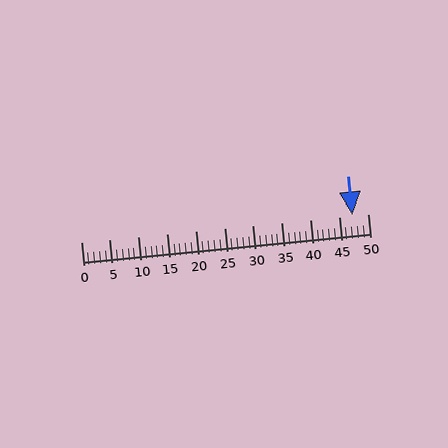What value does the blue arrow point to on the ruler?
The blue arrow points to approximately 47.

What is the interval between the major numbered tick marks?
The major tick marks are spaced 5 units apart.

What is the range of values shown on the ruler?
The ruler shows values from 0 to 50.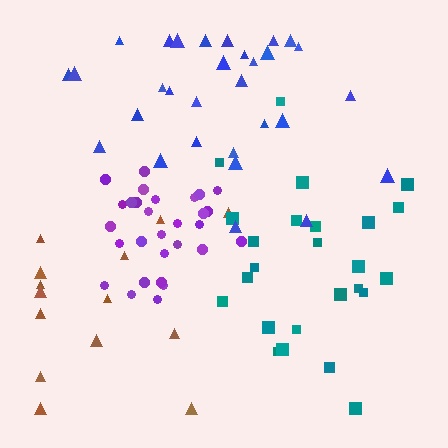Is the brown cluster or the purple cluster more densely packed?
Purple.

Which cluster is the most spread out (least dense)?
Brown.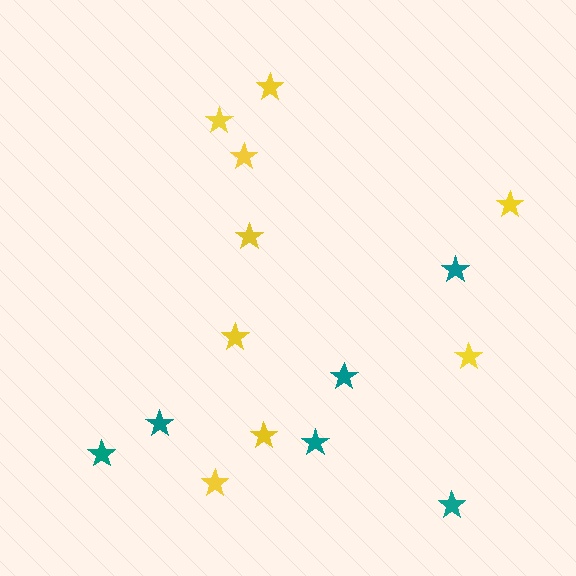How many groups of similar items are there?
There are 2 groups: one group of yellow stars (9) and one group of teal stars (6).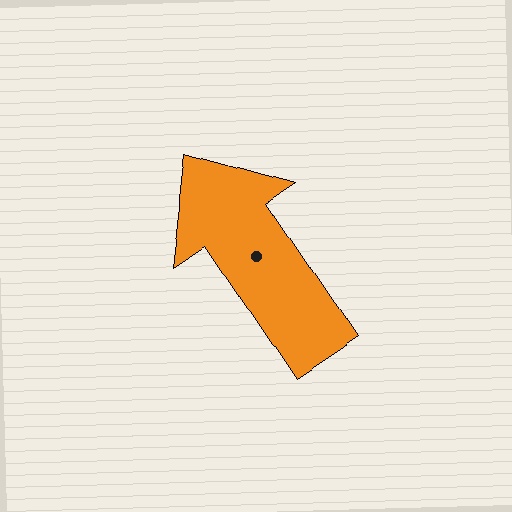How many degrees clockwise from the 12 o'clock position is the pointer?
Approximately 326 degrees.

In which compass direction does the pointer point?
Northwest.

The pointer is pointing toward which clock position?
Roughly 11 o'clock.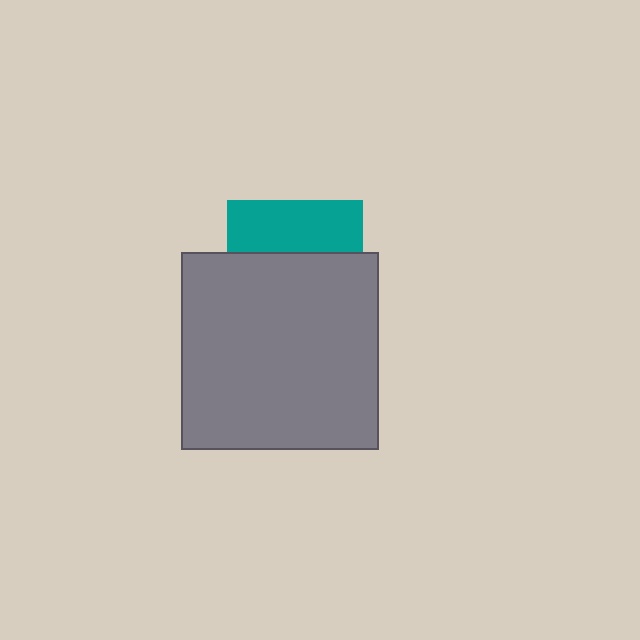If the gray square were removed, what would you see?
You would see the complete teal square.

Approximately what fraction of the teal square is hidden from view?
Roughly 62% of the teal square is hidden behind the gray square.